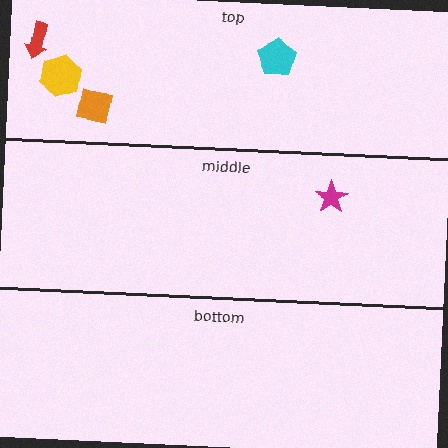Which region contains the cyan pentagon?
The top region.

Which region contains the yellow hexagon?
The top region.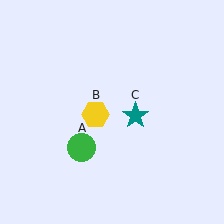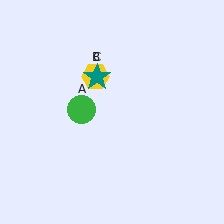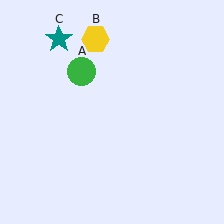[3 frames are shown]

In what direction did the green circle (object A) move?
The green circle (object A) moved up.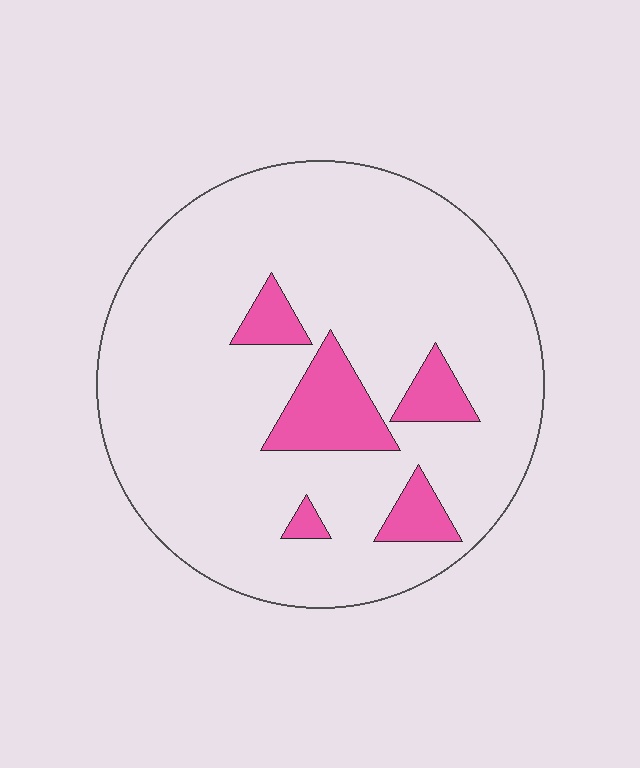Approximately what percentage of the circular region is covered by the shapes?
Approximately 15%.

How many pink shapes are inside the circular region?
5.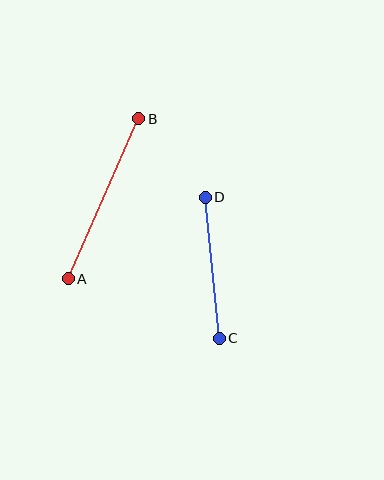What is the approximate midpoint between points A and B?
The midpoint is at approximately (104, 199) pixels.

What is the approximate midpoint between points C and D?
The midpoint is at approximately (212, 268) pixels.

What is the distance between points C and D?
The distance is approximately 142 pixels.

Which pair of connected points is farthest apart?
Points A and B are farthest apart.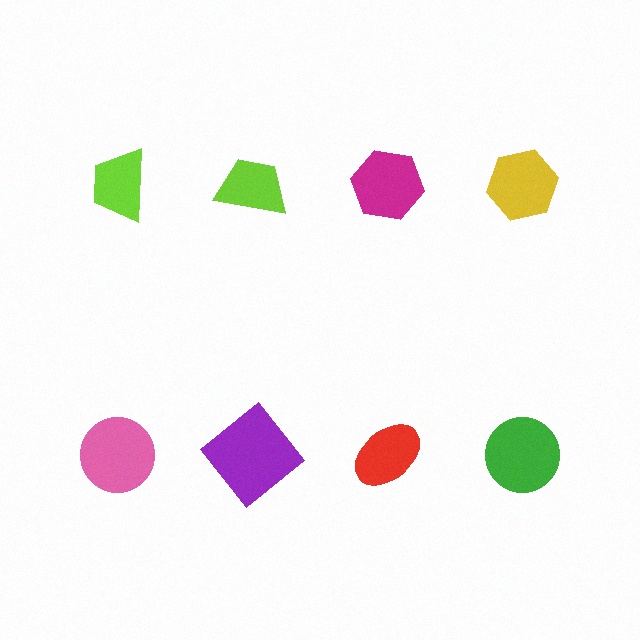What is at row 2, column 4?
A green circle.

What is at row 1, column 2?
A lime trapezoid.